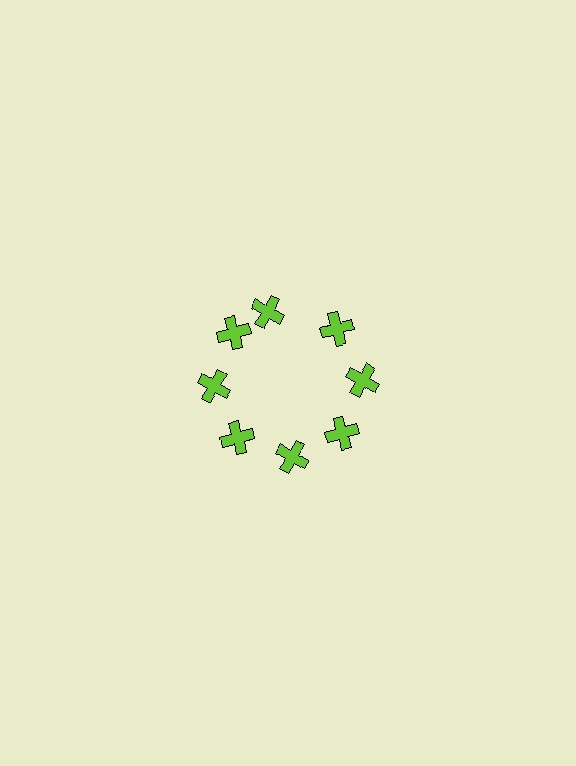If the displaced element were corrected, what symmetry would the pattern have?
It would have 8-fold rotational symmetry — the pattern would map onto itself every 45 degrees.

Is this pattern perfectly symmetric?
No. The 8 lime crosses are arranged in a ring, but one element near the 12 o'clock position is rotated out of alignment along the ring, breaking the 8-fold rotational symmetry.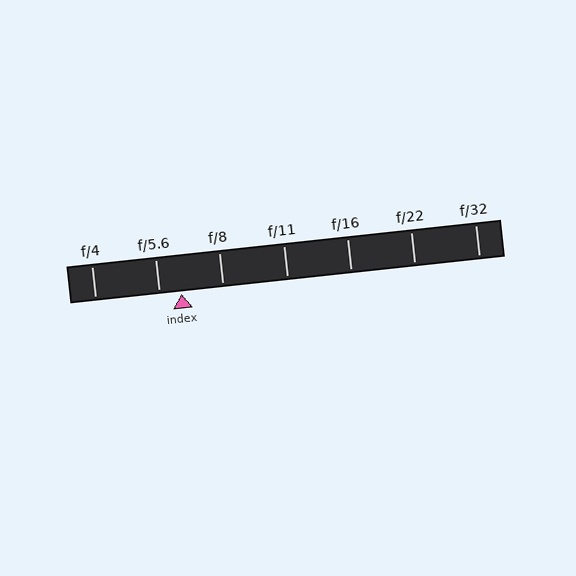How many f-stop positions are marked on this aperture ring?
There are 7 f-stop positions marked.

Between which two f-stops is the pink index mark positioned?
The index mark is between f/5.6 and f/8.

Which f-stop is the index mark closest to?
The index mark is closest to f/5.6.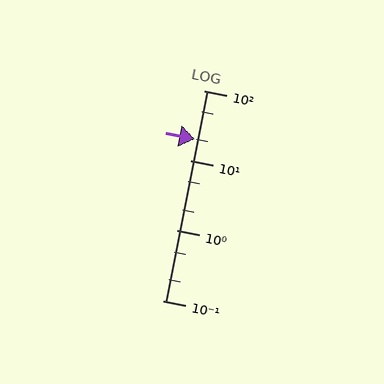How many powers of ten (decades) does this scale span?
The scale spans 3 decades, from 0.1 to 100.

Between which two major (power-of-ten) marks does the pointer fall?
The pointer is between 10 and 100.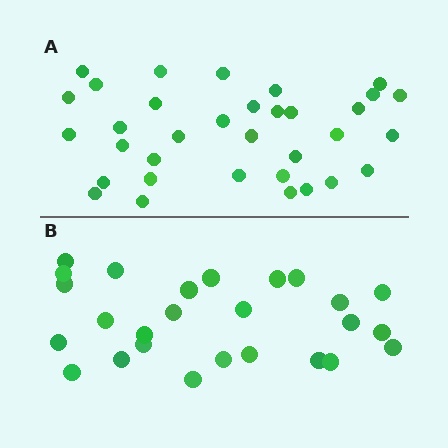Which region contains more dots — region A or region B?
Region A (the top region) has more dots.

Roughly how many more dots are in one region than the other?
Region A has roughly 8 or so more dots than region B.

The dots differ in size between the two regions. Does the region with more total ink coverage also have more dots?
No. Region B has more total ink coverage because its dots are larger, but region A actually contains more individual dots. Total area can be misleading — the number of items is what matters here.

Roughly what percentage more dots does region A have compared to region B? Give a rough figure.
About 30% more.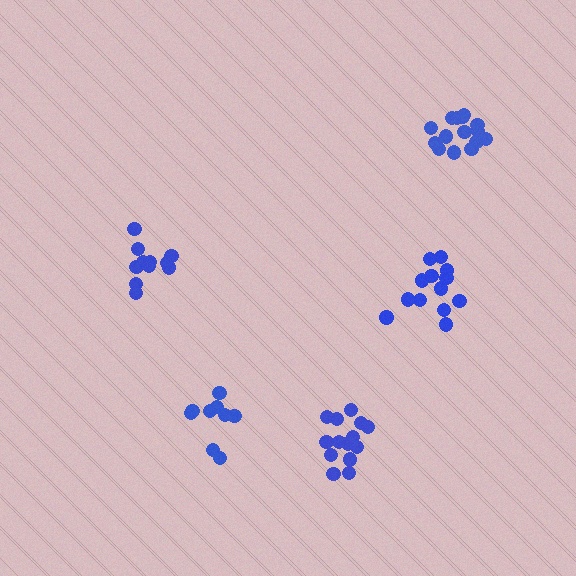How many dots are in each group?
Group 1: 13 dots, Group 2: 11 dots, Group 3: 15 dots, Group 4: 9 dots, Group 5: 15 dots (63 total).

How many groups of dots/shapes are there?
There are 5 groups.